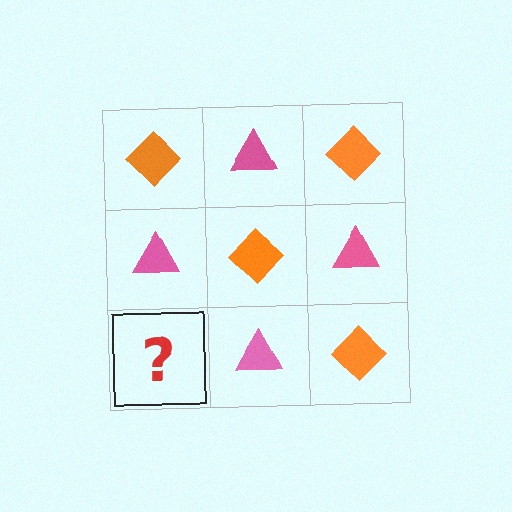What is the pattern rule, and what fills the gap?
The rule is that it alternates orange diamond and pink triangle in a checkerboard pattern. The gap should be filled with an orange diamond.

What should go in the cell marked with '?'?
The missing cell should contain an orange diamond.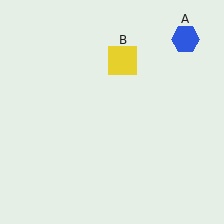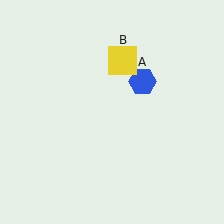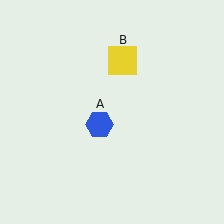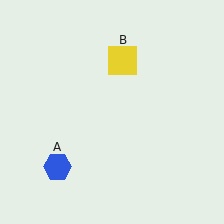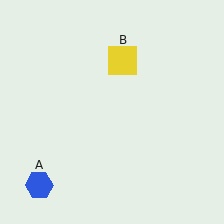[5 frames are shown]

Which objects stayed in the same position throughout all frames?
Yellow square (object B) remained stationary.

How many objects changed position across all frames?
1 object changed position: blue hexagon (object A).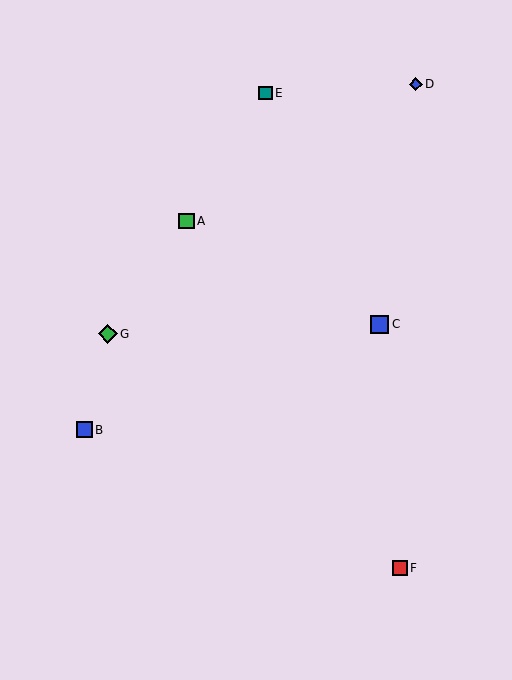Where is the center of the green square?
The center of the green square is at (186, 221).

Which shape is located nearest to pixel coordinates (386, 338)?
The blue square (labeled C) at (380, 324) is nearest to that location.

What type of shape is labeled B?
Shape B is a blue square.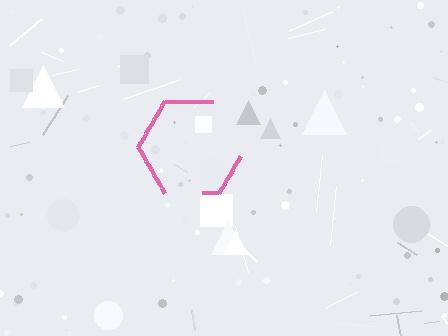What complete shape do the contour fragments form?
The contour fragments form a hexagon.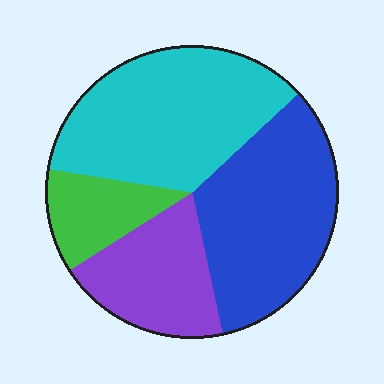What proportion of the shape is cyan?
Cyan takes up between a quarter and a half of the shape.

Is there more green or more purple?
Purple.